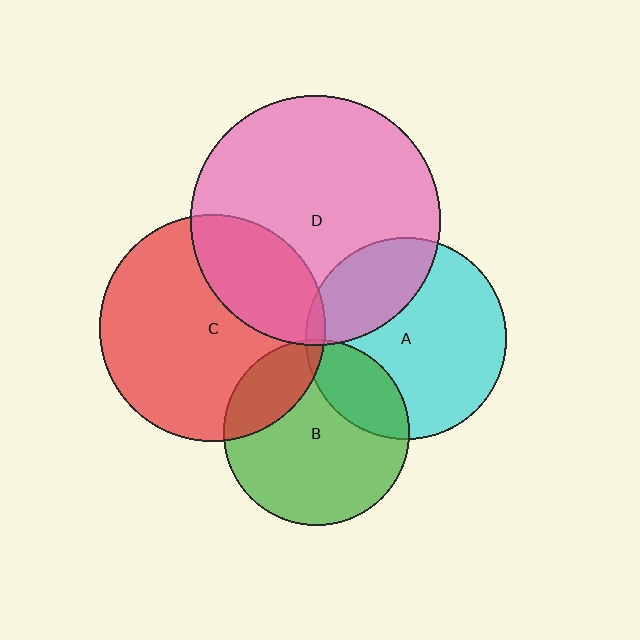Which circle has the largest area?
Circle D (pink).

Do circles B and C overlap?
Yes.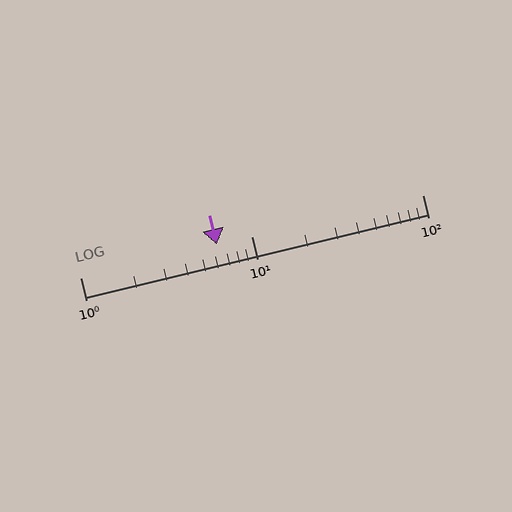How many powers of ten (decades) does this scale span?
The scale spans 2 decades, from 1 to 100.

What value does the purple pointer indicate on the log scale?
The pointer indicates approximately 6.3.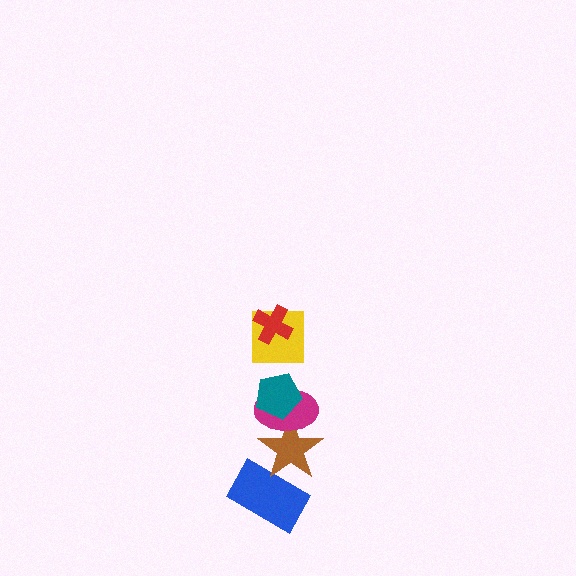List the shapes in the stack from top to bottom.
From top to bottom: the red cross, the yellow square, the teal pentagon, the magenta ellipse, the brown star, the blue rectangle.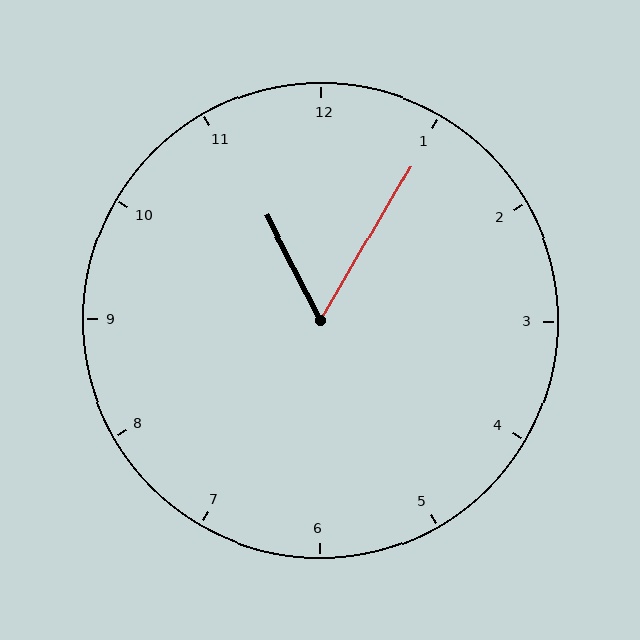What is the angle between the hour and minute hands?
Approximately 58 degrees.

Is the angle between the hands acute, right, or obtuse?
It is acute.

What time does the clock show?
11:05.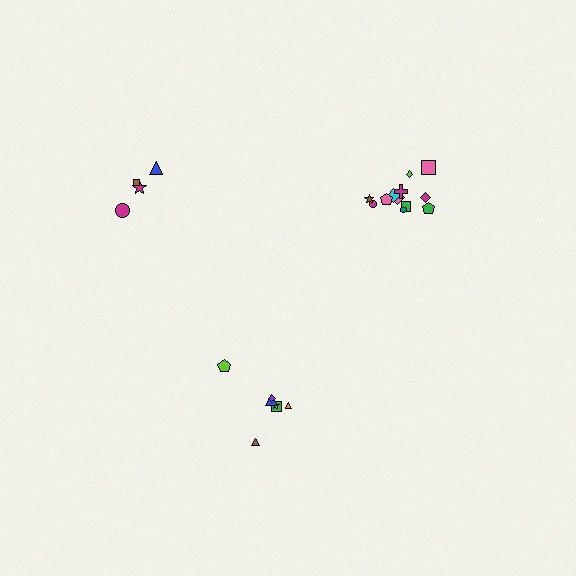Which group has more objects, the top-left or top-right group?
The top-right group.